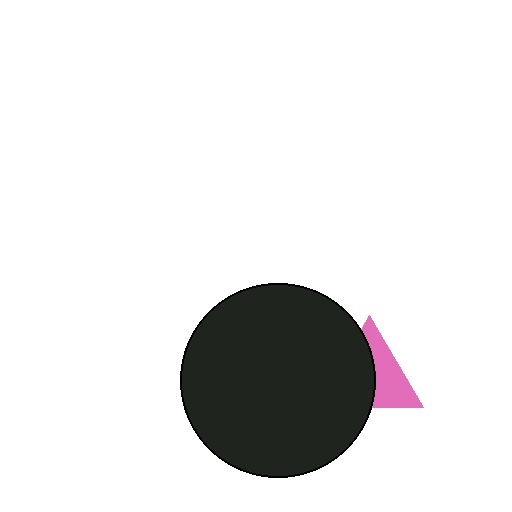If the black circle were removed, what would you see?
You would see the complete pink triangle.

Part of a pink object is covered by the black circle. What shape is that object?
It is a triangle.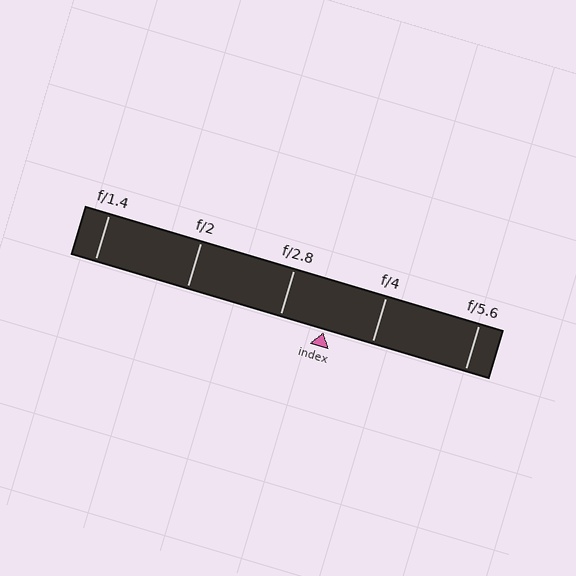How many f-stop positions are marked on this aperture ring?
There are 5 f-stop positions marked.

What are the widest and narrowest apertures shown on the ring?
The widest aperture shown is f/1.4 and the narrowest is f/5.6.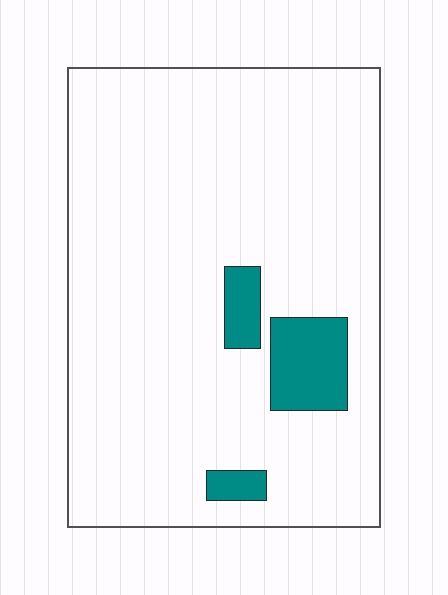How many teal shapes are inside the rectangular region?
3.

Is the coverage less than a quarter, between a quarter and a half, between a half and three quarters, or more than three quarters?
Less than a quarter.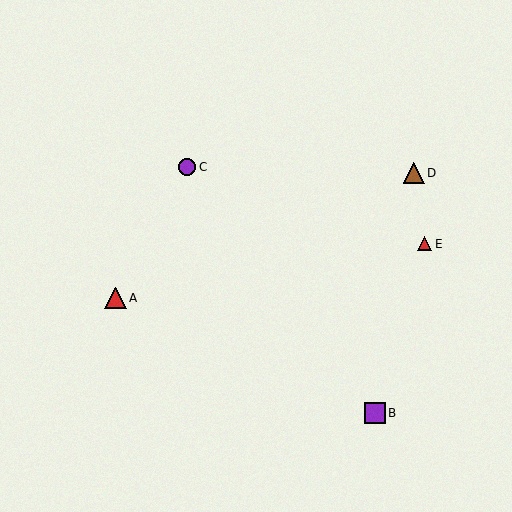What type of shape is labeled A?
Shape A is a red triangle.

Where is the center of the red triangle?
The center of the red triangle is at (425, 244).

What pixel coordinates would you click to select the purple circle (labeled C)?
Click at (187, 167) to select the purple circle C.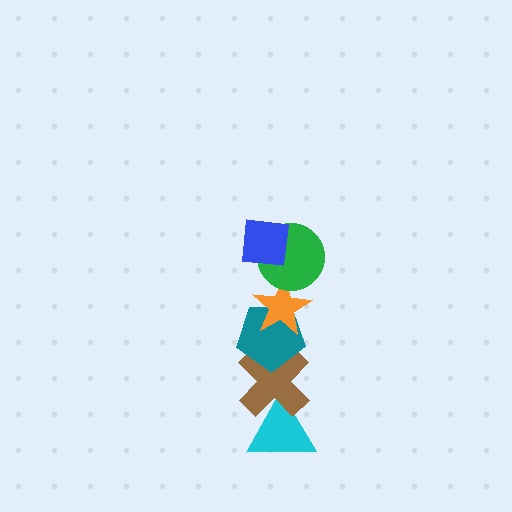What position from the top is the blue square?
The blue square is 1st from the top.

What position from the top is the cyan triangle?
The cyan triangle is 6th from the top.